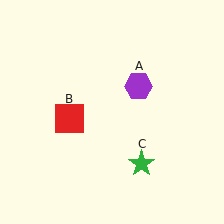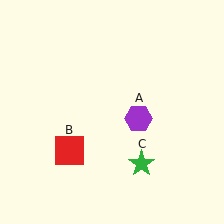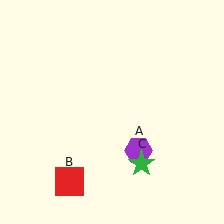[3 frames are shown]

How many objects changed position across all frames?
2 objects changed position: purple hexagon (object A), red square (object B).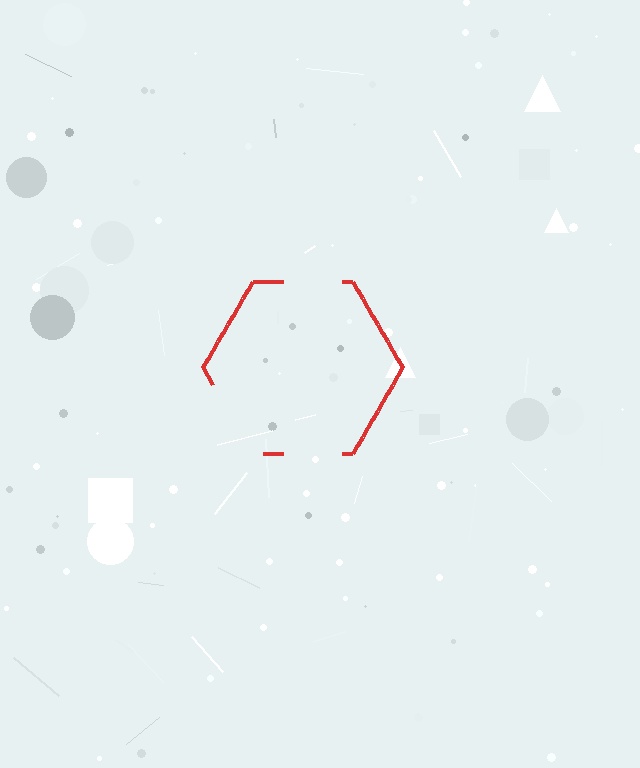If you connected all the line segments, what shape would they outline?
They would outline a hexagon.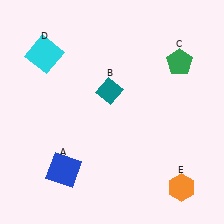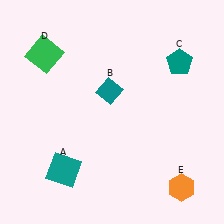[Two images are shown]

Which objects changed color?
A changed from blue to teal. C changed from green to teal. D changed from cyan to green.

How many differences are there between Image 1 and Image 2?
There are 3 differences between the two images.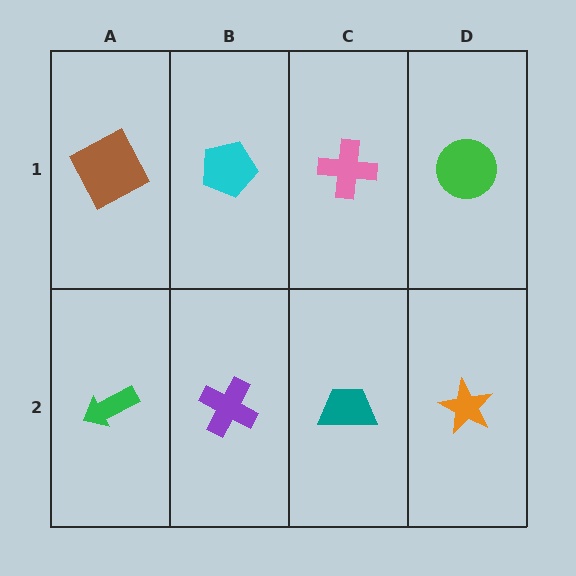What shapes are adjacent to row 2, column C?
A pink cross (row 1, column C), a purple cross (row 2, column B), an orange star (row 2, column D).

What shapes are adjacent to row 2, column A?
A brown square (row 1, column A), a purple cross (row 2, column B).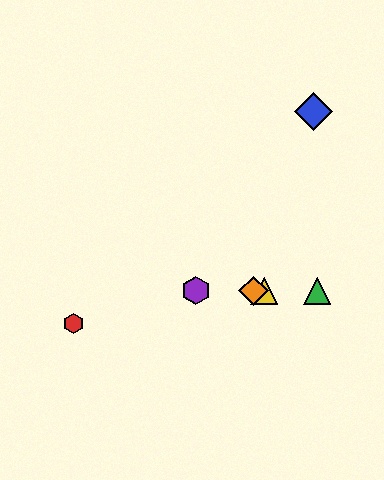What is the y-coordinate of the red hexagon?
The red hexagon is at y≈324.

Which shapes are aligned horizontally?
The green triangle, the yellow triangle, the purple hexagon, the orange diamond are aligned horizontally.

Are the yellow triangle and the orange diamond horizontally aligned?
Yes, both are at y≈291.